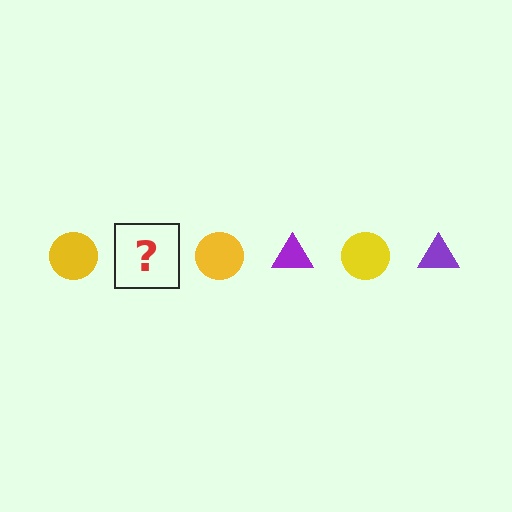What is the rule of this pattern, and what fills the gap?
The rule is that the pattern alternates between yellow circle and purple triangle. The gap should be filled with a purple triangle.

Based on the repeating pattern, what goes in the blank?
The blank should be a purple triangle.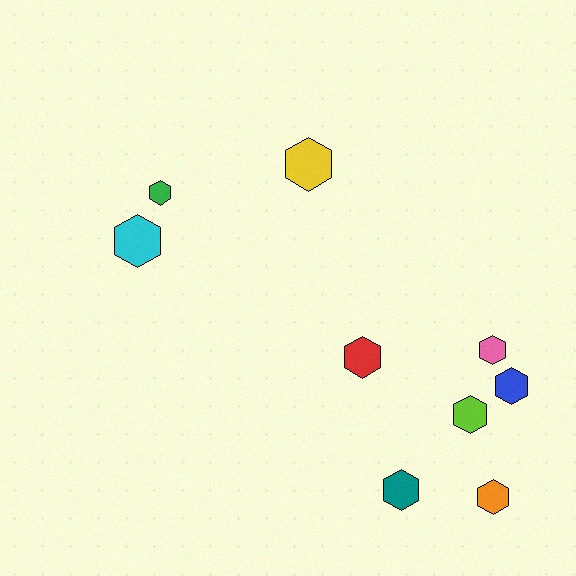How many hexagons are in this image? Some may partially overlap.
There are 9 hexagons.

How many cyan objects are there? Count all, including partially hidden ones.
There is 1 cyan object.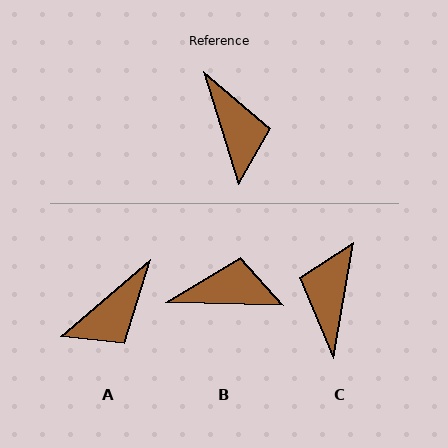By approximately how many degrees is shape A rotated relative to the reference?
Approximately 67 degrees clockwise.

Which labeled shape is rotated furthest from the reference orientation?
C, about 153 degrees away.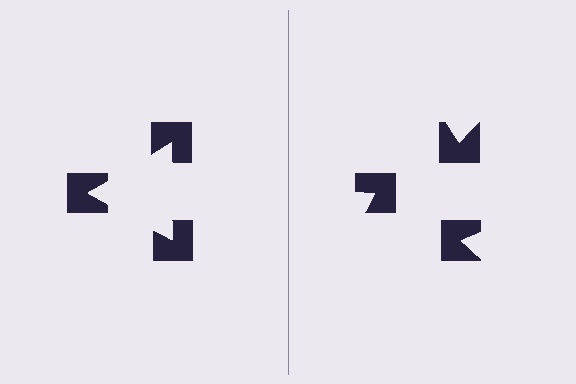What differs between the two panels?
The notched squares are positioned identically on both sides; only the wedge orientations differ. On the left they align to a triangle; on the right they are misaligned.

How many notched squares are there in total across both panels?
6 — 3 on each side.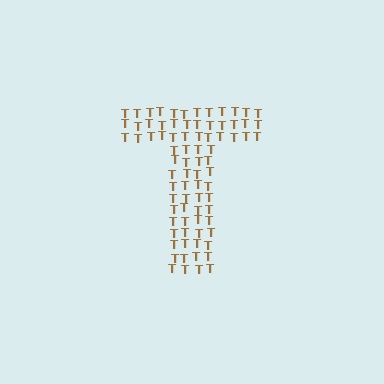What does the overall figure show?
The overall figure shows the letter T.